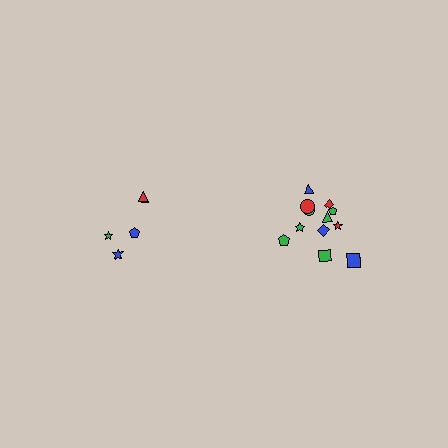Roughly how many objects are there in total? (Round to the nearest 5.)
Roughly 15 objects in total.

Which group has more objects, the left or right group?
The right group.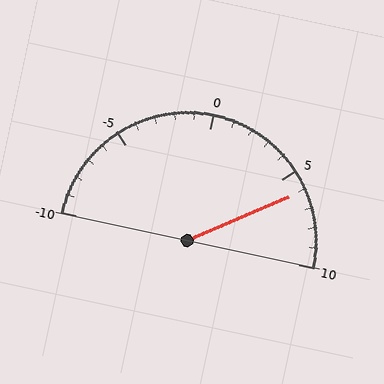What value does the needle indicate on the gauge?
The needle indicates approximately 6.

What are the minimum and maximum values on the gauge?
The gauge ranges from -10 to 10.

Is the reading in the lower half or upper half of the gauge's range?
The reading is in the upper half of the range (-10 to 10).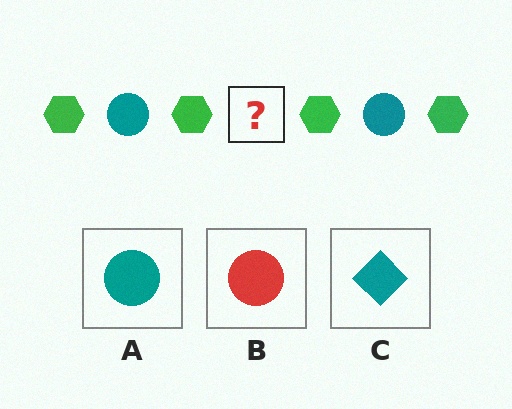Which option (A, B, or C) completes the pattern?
A.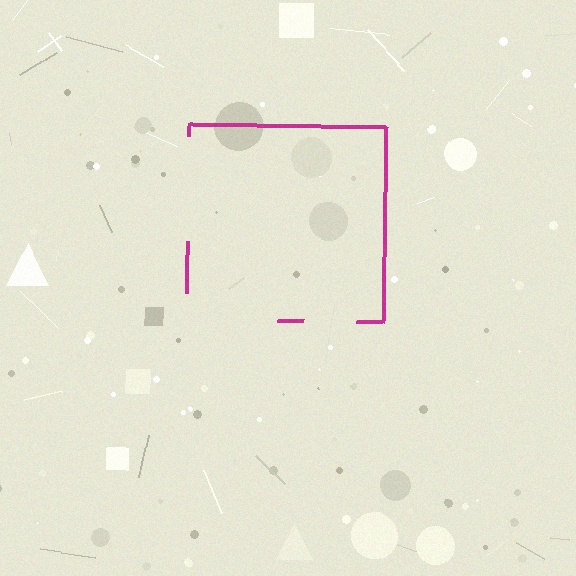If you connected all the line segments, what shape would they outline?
They would outline a square.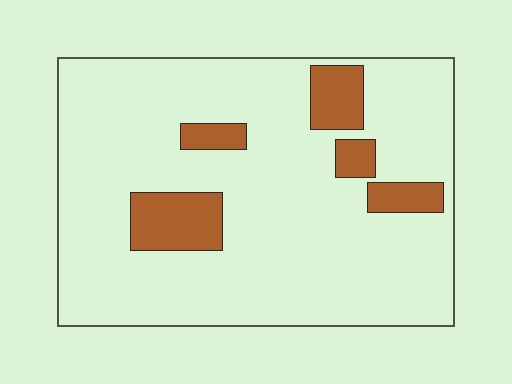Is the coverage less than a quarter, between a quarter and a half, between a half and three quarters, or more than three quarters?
Less than a quarter.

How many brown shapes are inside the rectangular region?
5.